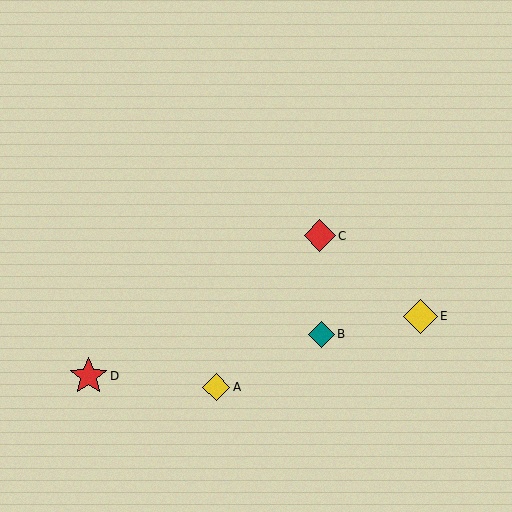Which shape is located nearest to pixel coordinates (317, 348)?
The teal diamond (labeled B) at (321, 334) is nearest to that location.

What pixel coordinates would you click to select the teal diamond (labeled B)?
Click at (321, 334) to select the teal diamond B.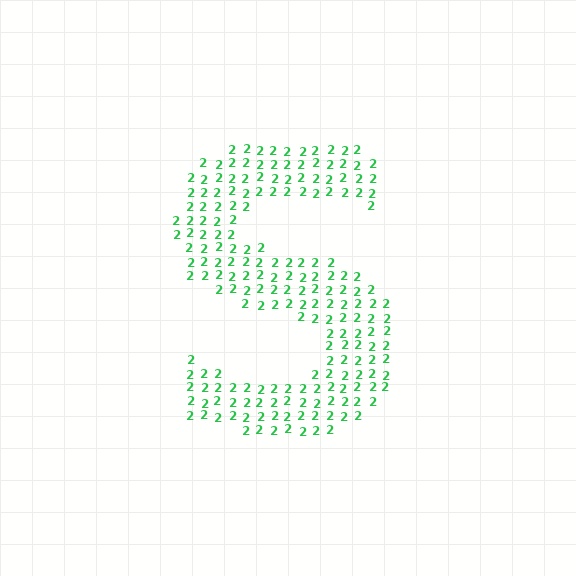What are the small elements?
The small elements are digit 2's.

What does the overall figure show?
The overall figure shows the letter S.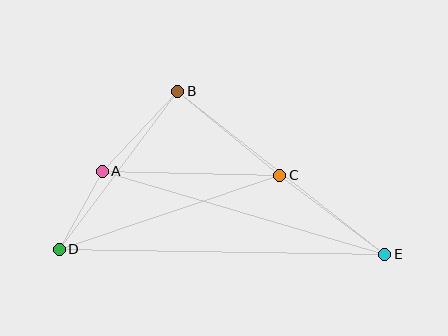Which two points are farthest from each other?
Points D and E are farthest from each other.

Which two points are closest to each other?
Points A and D are closest to each other.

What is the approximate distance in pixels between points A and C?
The distance between A and C is approximately 178 pixels.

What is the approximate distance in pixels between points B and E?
The distance between B and E is approximately 263 pixels.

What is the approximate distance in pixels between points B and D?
The distance between B and D is approximately 198 pixels.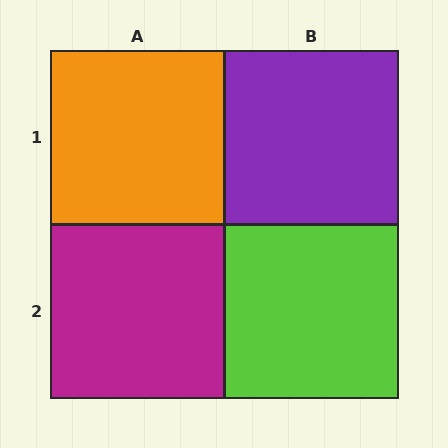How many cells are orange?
1 cell is orange.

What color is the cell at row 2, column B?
Lime.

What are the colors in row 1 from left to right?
Orange, purple.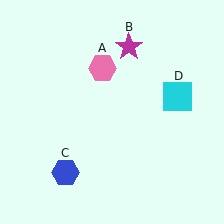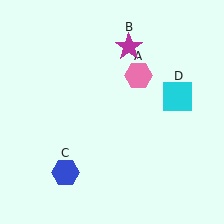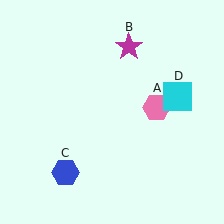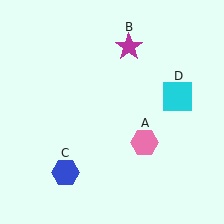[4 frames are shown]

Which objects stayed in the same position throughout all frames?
Magenta star (object B) and blue hexagon (object C) and cyan square (object D) remained stationary.